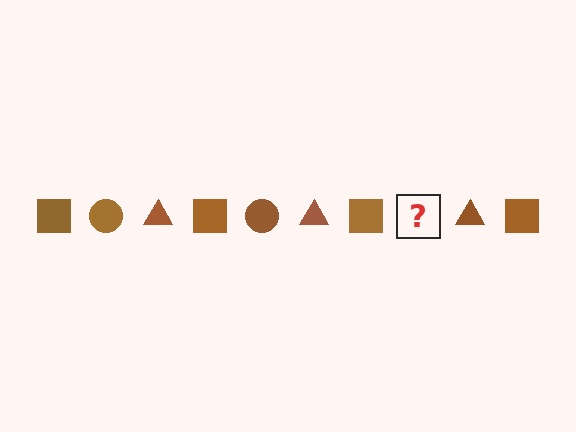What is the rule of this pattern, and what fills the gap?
The rule is that the pattern cycles through square, circle, triangle shapes in brown. The gap should be filled with a brown circle.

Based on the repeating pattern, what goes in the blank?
The blank should be a brown circle.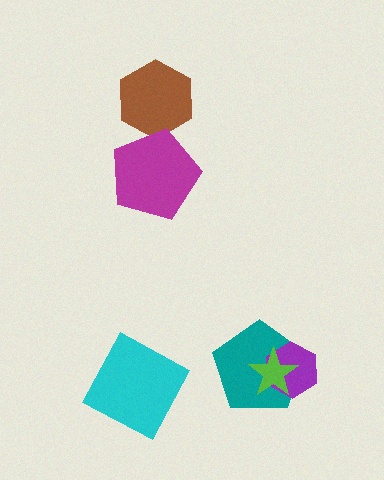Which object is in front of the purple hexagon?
The lime star is in front of the purple hexagon.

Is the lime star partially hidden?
No, no other shape covers it.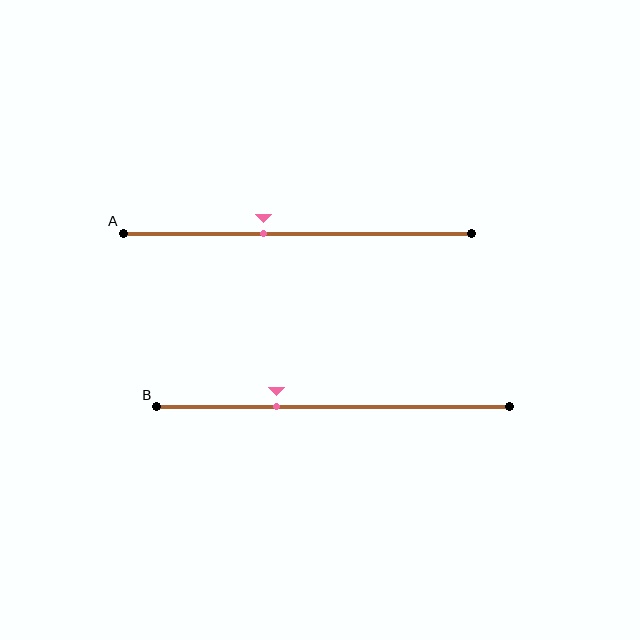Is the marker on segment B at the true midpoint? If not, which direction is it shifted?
No, the marker on segment B is shifted to the left by about 16% of the segment length.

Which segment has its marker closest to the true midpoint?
Segment A has its marker closest to the true midpoint.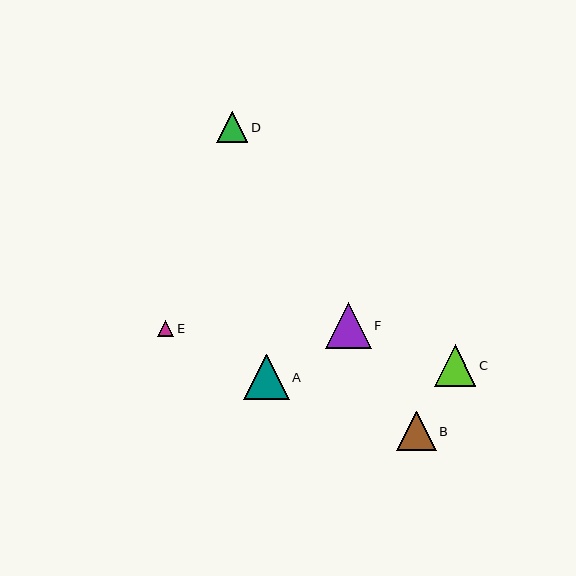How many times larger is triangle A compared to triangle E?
Triangle A is approximately 2.7 times the size of triangle E.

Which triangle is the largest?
Triangle F is the largest with a size of approximately 46 pixels.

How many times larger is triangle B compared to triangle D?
Triangle B is approximately 1.3 times the size of triangle D.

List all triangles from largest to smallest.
From largest to smallest: F, A, C, B, D, E.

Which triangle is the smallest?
Triangle E is the smallest with a size of approximately 17 pixels.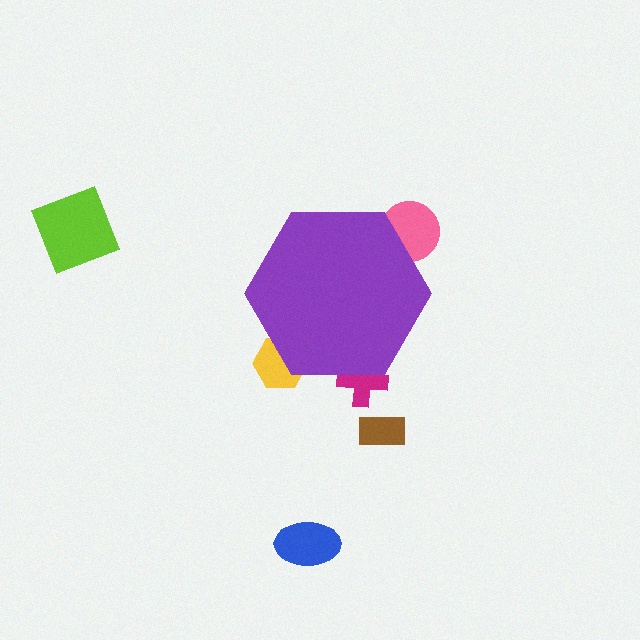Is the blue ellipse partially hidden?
No, the blue ellipse is fully visible.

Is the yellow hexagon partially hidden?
Yes, the yellow hexagon is partially hidden behind the purple hexagon.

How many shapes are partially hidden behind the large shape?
3 shapes are partially hidden.